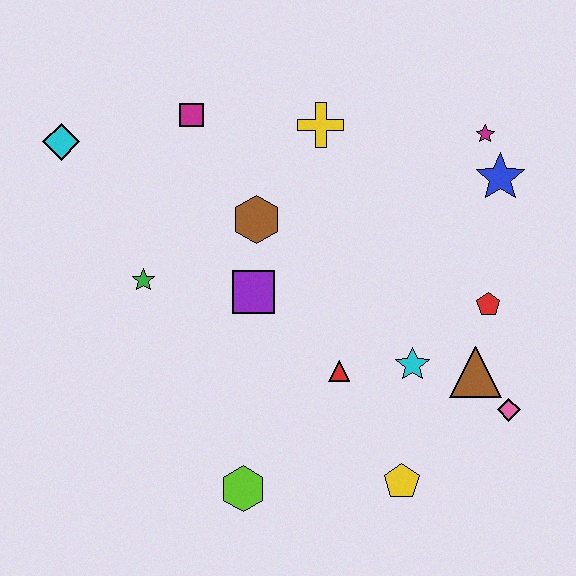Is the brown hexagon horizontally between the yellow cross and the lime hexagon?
Yes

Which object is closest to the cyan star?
The brown triangle is closest to the cyan star.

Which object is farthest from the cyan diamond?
The pink diamond is farthest from the cyan diamond.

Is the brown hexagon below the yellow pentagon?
No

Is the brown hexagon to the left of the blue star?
Yes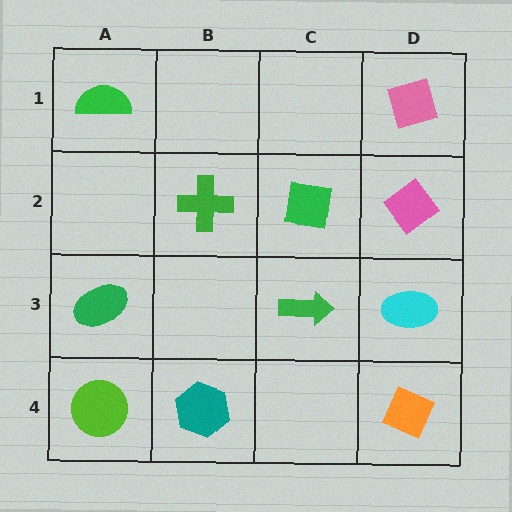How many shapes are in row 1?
2 shapes.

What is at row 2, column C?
A green square.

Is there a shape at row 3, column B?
No, that cell is empty.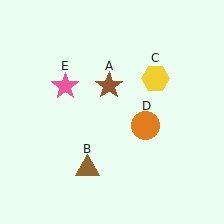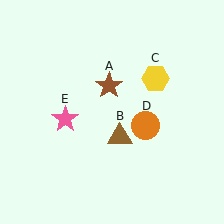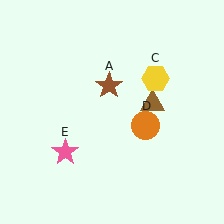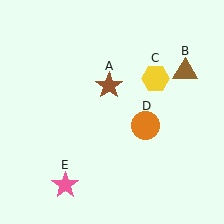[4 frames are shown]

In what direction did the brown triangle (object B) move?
The brown triangle (object B) moved up and to the right.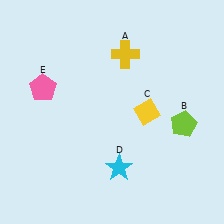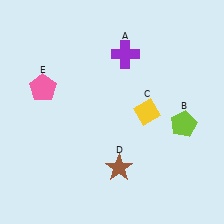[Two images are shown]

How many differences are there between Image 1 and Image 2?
There are 2 differences between the two images.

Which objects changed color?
A changed from yellow to purple. D changed from cyan to brown.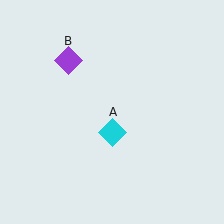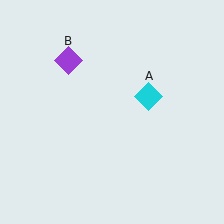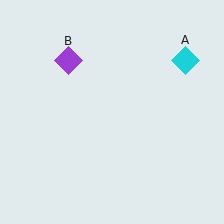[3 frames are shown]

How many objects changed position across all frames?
1 object changed position: cyan diamond (object A).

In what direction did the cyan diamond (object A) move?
The cyan diamond (object A) moved up and to the right.